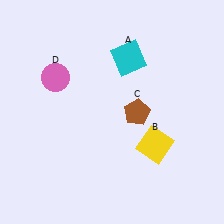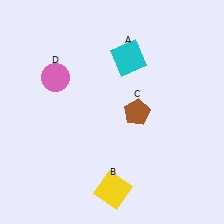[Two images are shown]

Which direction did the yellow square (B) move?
The yellow square (B) moved down.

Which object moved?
The yellow square (B) moved down.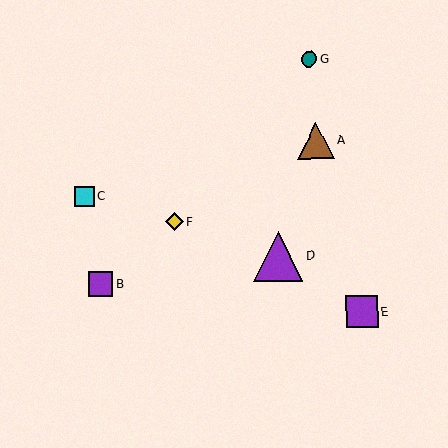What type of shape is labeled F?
Shape F is a yellow diamond.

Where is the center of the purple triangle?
The center of the purple triangle is at (278, 256).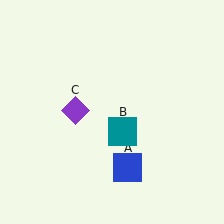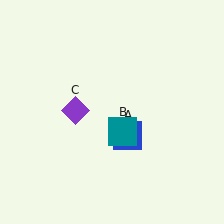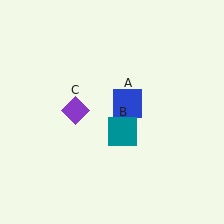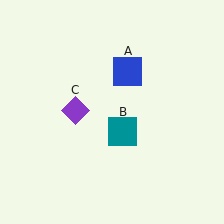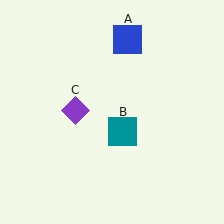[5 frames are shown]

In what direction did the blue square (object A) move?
The blue square (object A) moved up.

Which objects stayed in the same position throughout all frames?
Teal square (object B) and purple diamond (object C) remained stationary.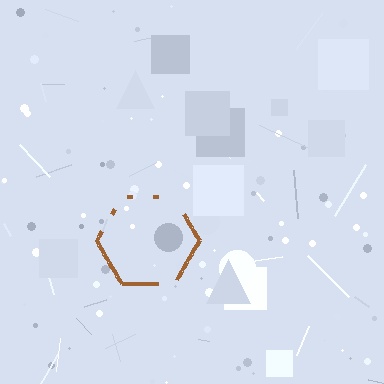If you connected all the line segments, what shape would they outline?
They would outline a hexagon.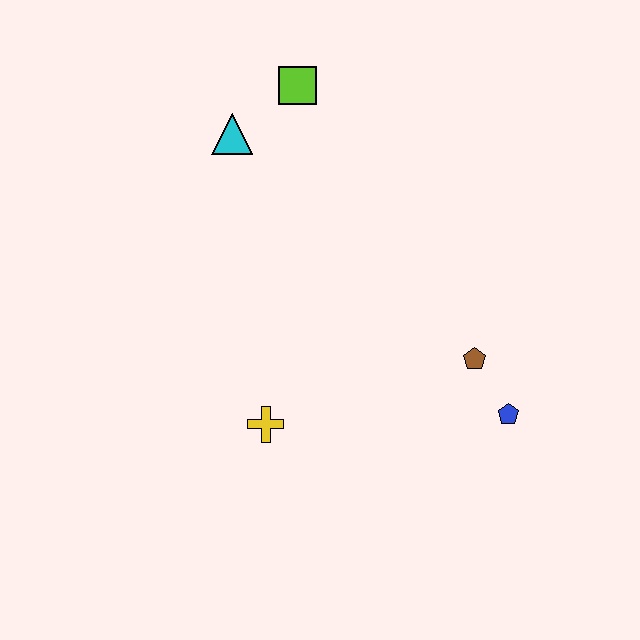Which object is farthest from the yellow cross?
The lime square is farthest from the yellow cross.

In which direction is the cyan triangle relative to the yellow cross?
The cyan triangle is above the yellow cross.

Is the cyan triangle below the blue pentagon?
No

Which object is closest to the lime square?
The cyan triangle is closest to the lime square.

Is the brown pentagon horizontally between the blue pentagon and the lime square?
Yes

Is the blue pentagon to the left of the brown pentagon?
No